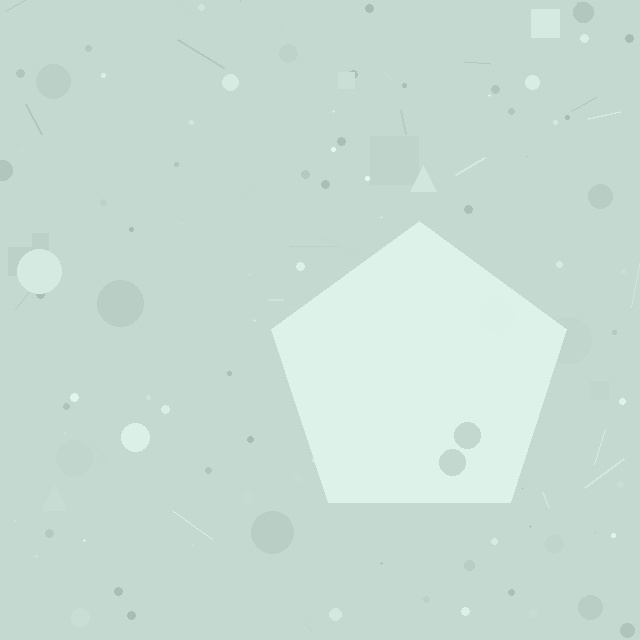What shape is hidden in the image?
A pentagon is hidden in the image.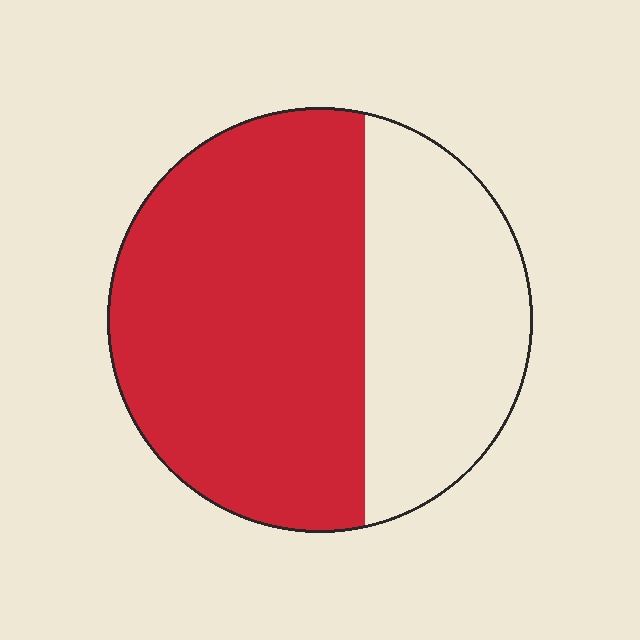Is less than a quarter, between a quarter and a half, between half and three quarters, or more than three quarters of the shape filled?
Between half and three quarters.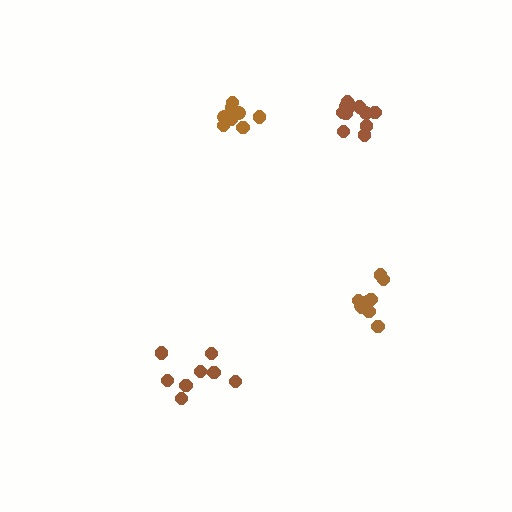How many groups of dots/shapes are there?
There are 4 groups.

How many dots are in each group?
Group 1: 9 dots, Group 2: 11 dots, Group 3: 8 dots, Group 4: 9 dots (37 total).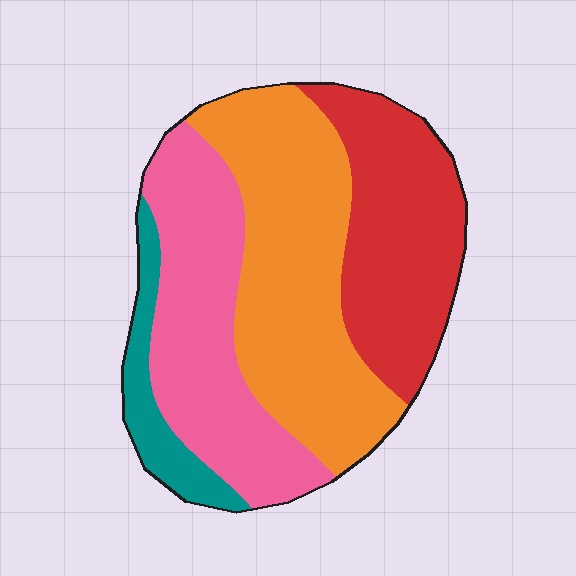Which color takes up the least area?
Teal, at roughly 10%.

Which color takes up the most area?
Orange, at roughly 35%.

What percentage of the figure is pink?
Pink takes up about one quarter (1/4) of the figure.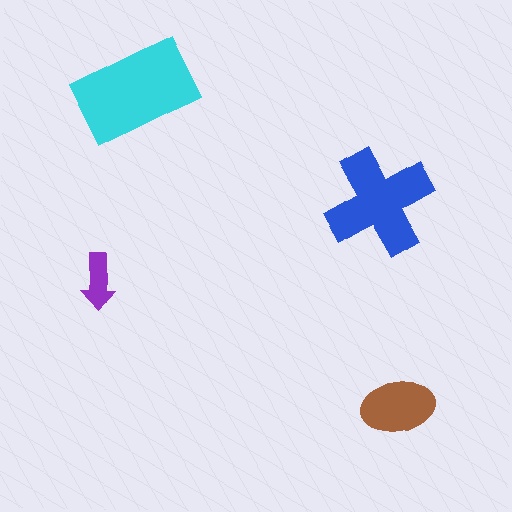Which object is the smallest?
The purple arrow.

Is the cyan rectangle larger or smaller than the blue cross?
Larger.